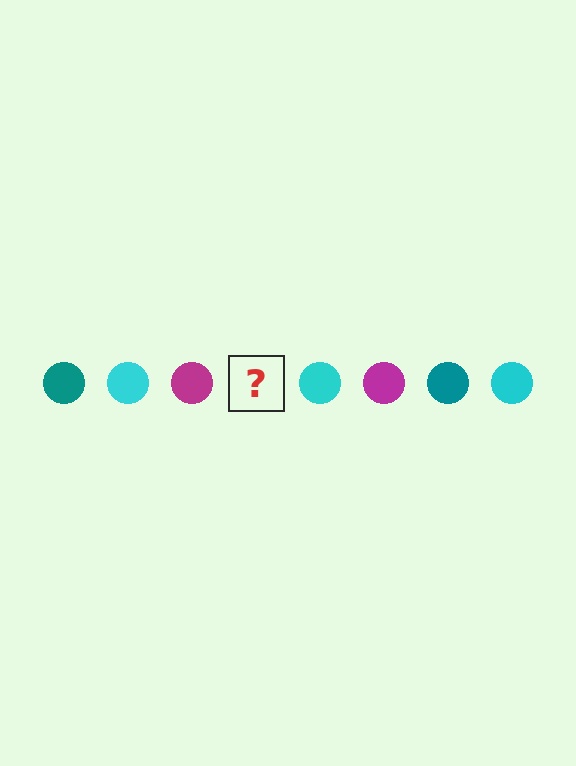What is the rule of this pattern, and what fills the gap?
The rule is that the pattern cycles through teal, cyan, magenta circles. The gap should be filled with a teal circle.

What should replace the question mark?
The question mark should be replaced with a teal circle.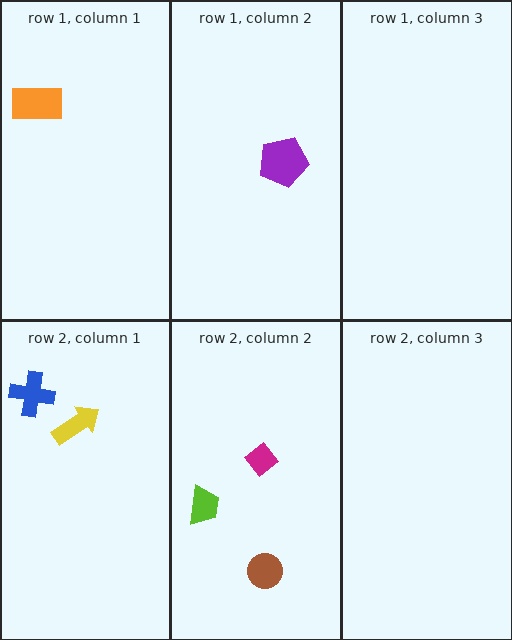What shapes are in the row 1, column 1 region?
The orange rectangle.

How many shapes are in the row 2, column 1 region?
2.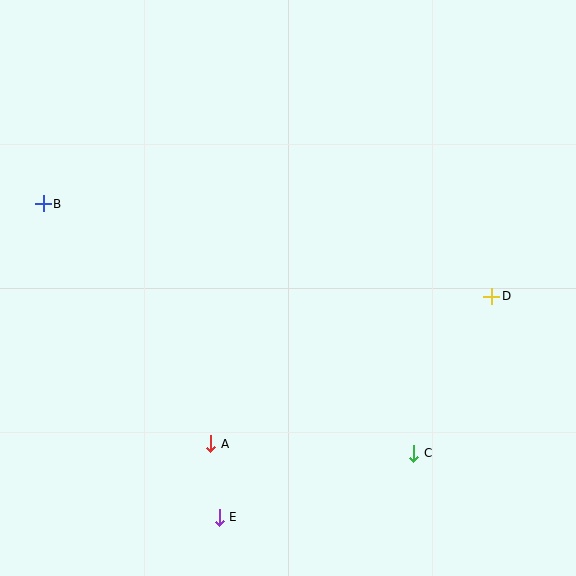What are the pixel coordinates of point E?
Point E is at (219, 517).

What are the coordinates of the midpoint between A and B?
The midpoint between A and B is at (127, 324).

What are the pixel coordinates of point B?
Point B is at (43, 204).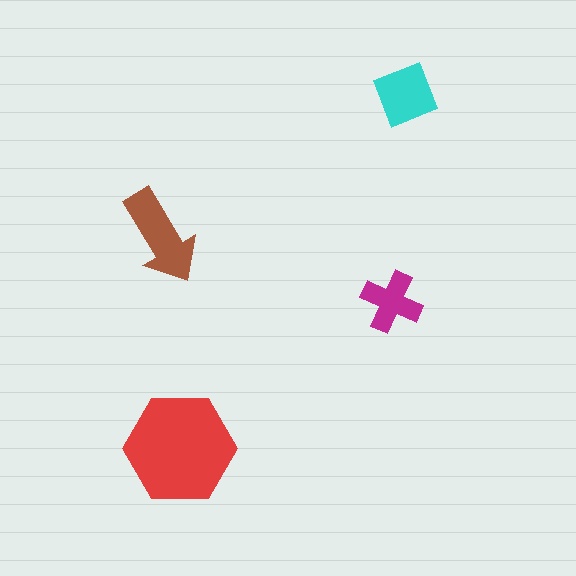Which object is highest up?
The cyan square is topmost.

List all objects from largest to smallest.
The red hexagon, the brown arrow, the cyan square, the magenta cross.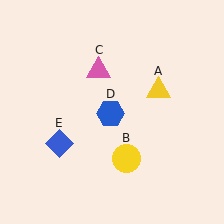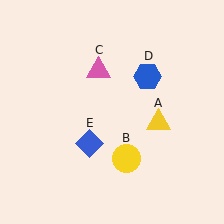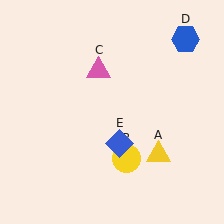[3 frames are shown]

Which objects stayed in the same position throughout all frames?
Yellow circle (object B) and pink triangle (object C) remained stationary.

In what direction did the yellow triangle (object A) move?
The yellow triangle (object A) moved down.